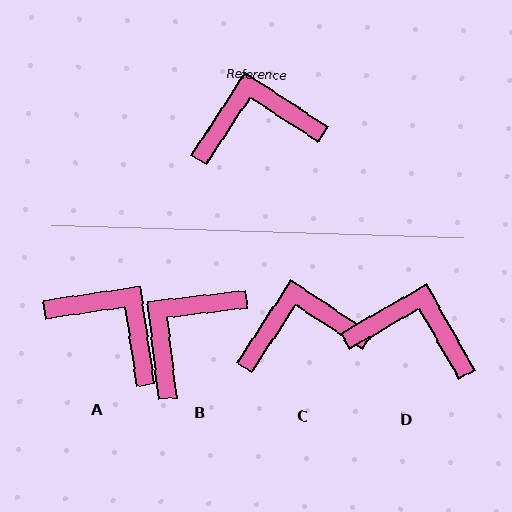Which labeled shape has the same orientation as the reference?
C.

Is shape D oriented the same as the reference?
No, it is off by about 27 degrees.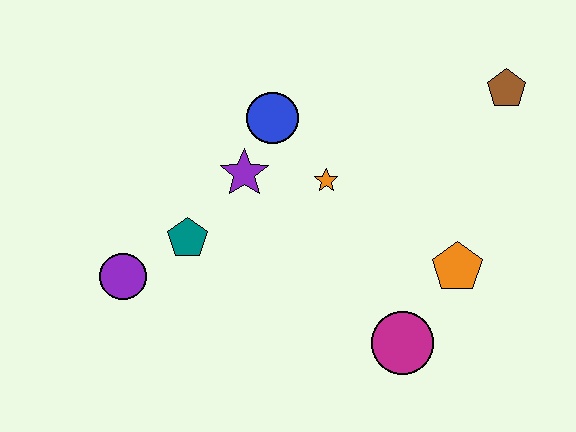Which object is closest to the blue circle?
The purple star is closest to the blue circle.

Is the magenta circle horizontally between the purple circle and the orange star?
No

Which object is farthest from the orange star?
The purple circle is farthest from the orange star.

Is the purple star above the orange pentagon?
Yes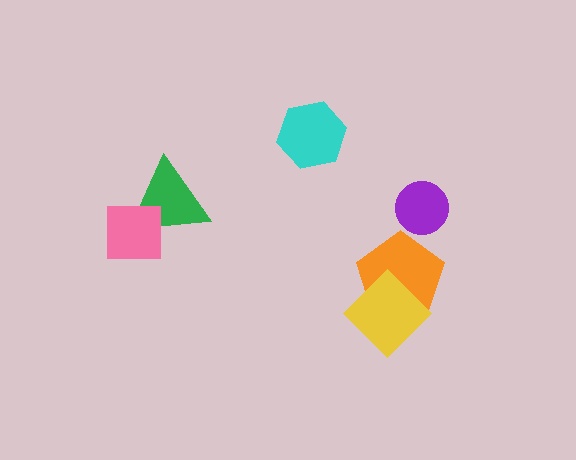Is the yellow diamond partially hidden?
No, no other shape covers it.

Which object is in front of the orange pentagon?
The yellow diamond is in front of the orange pentagon.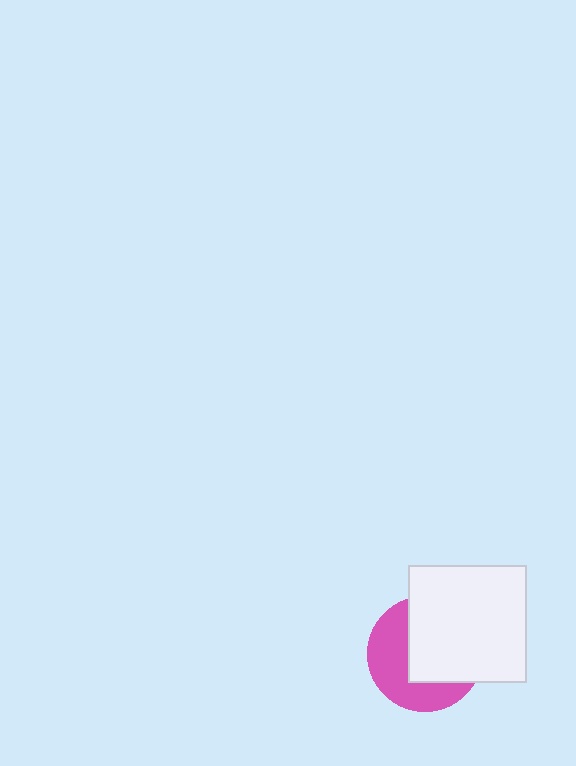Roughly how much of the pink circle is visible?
A small part of it is visible (roughly 45%).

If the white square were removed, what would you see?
You would see the complete pink circle.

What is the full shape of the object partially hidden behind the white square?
The partially hidden object is a pink circle.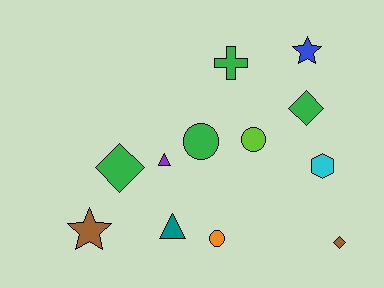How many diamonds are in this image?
There are 3 diamonds.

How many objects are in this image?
There are 12 objects.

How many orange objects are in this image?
There is 1 orange object.